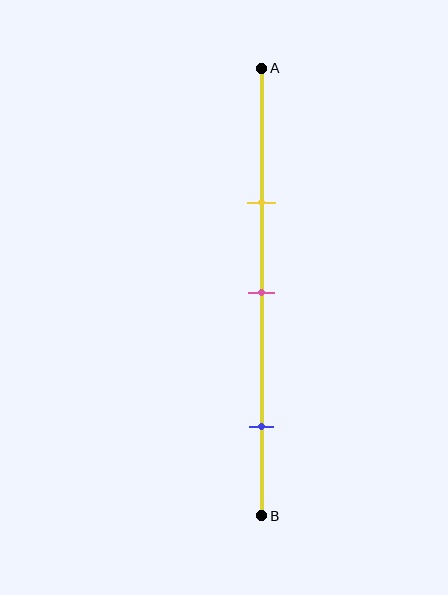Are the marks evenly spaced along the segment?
No, the marks are not evenly spaced.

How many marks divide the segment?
There are 3 marks dividing the segment.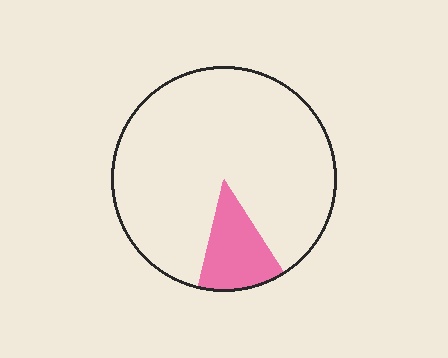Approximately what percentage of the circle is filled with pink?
Approximately 15%.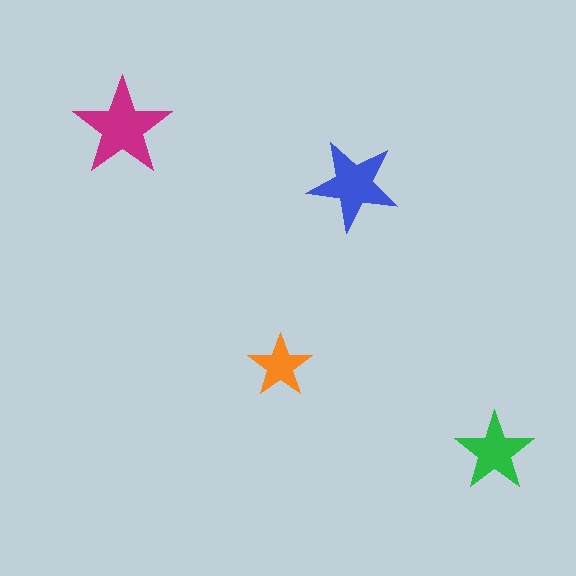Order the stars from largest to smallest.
the magenta one, the blue one, the green one, the orange one.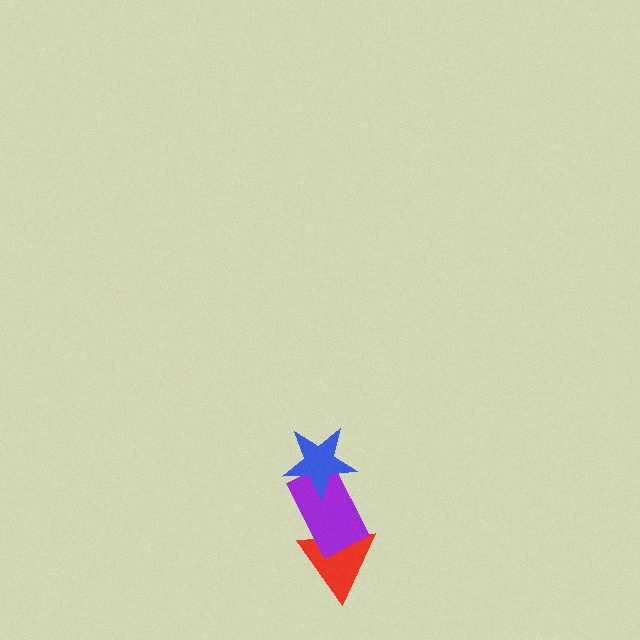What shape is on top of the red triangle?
The purple rectangle is on top of the red triangle.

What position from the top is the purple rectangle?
The purple rectangle is 2nd from the top.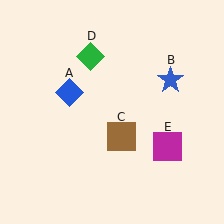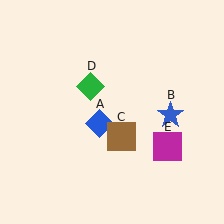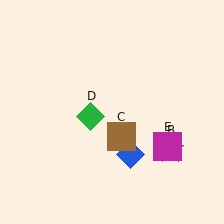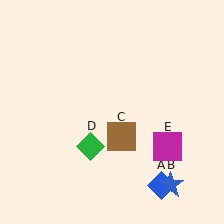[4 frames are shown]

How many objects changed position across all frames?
3 objects changed position: blue diamond (object A), blue star (object B), green diamond (object D).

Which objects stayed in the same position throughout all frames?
Brown square (object C) and magenta square (object E) remained stationary.